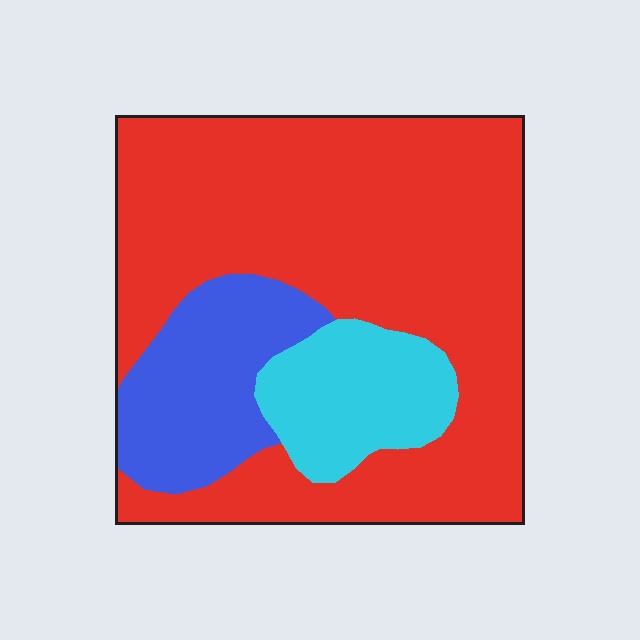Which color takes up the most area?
Red, at roughly 70%.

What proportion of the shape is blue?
Blue takes up about one sixth (1/6) of the shape.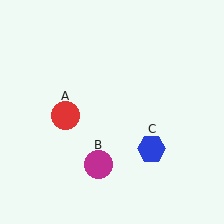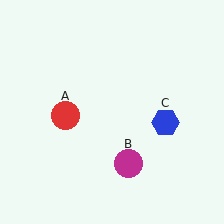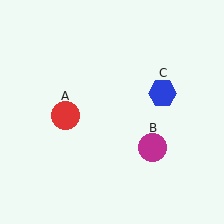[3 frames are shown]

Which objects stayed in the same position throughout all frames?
Red circle (object A) remained stationary.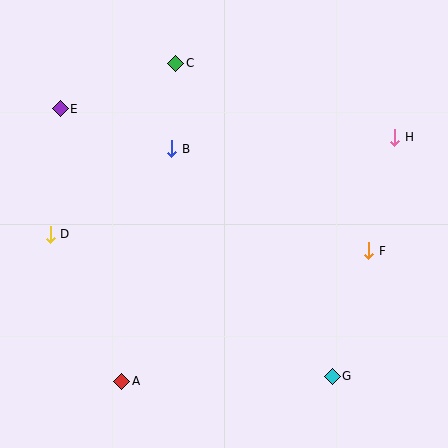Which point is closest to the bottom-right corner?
Point G is closest to the bottom-right corner.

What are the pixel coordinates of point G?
Point G is at (332, 376).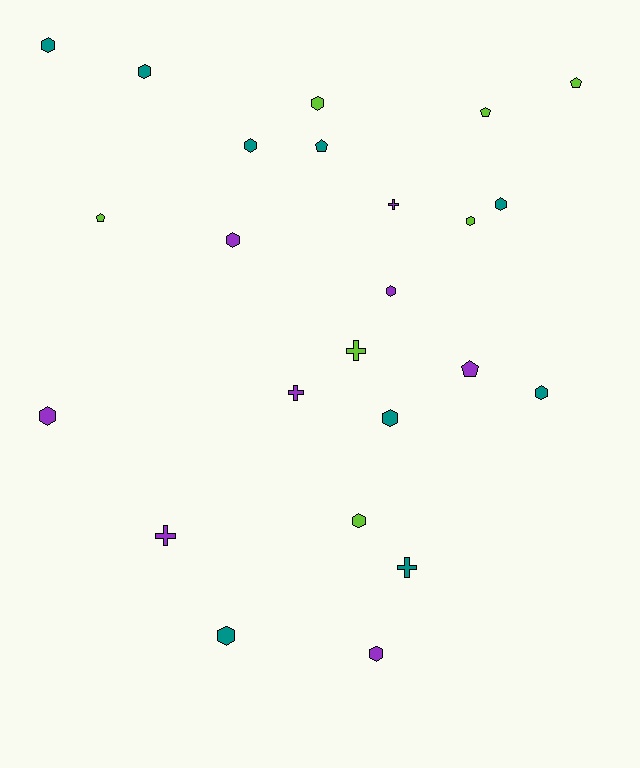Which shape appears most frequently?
Hexagon, with 14 objects.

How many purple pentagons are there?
There is 1 purple pentagon.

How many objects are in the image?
There are 24 objects.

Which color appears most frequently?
Teal, with 9 objects.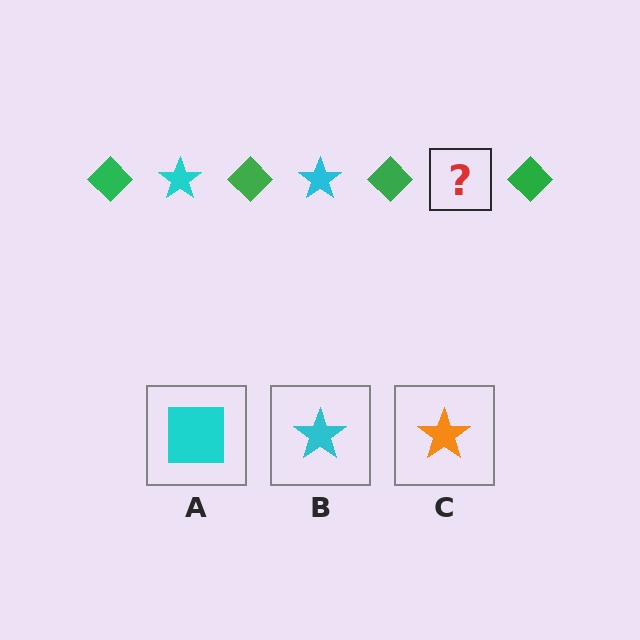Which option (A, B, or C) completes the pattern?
B.